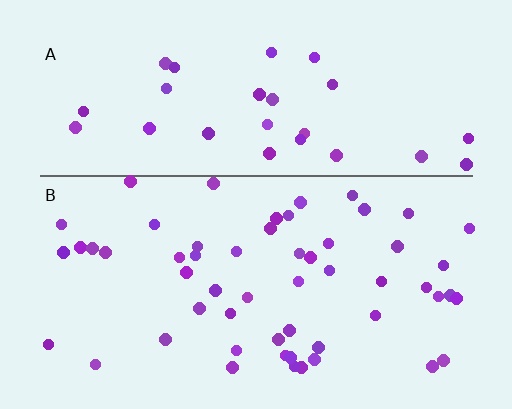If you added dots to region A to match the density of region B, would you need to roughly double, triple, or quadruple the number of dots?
Approximately double.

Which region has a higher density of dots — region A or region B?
B (the bottom).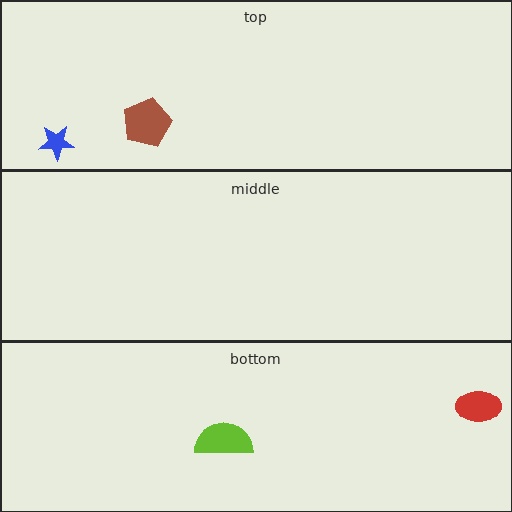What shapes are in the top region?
The brown pentagon, the blue star.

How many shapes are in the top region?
2.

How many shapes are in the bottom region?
2.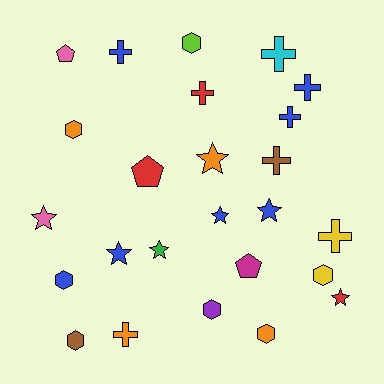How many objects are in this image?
There are 25 objects.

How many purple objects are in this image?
There is 1 purple object.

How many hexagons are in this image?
There are 7 hexagons.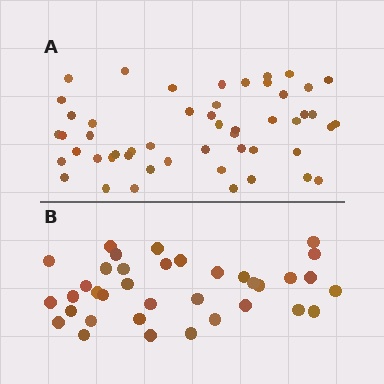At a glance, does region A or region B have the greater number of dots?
Region A (the top region) has more dots.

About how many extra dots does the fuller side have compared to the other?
Region A has approximately 15 more dots than region B.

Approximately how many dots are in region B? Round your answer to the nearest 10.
About 40 dots. (The exact count is 36, which rounds to 40.)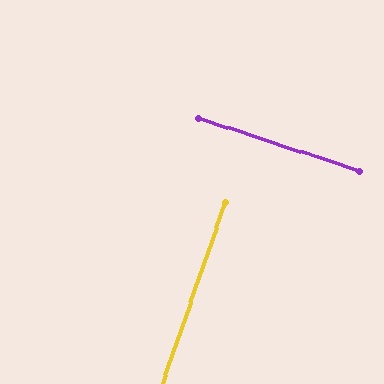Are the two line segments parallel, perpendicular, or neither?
Perpendicular — they meet at approximately 89°.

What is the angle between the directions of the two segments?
Approximately 89 degrees.